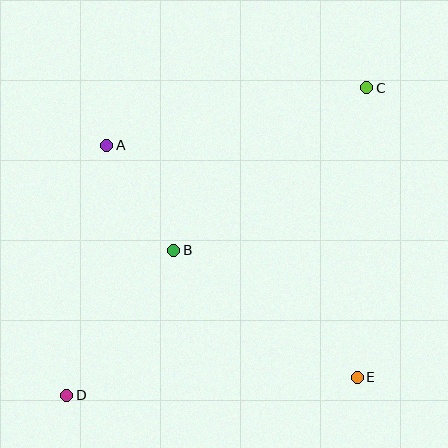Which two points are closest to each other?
Points A and B are closest to each other.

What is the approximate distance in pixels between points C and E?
The distance between C and E is approximately 290 pixels.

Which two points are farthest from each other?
Points C and D are farthest from each other.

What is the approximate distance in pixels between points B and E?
The distance between B and E is approximately 223 pixels.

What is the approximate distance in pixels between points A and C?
The distance between A and C is approximately 267 pixels.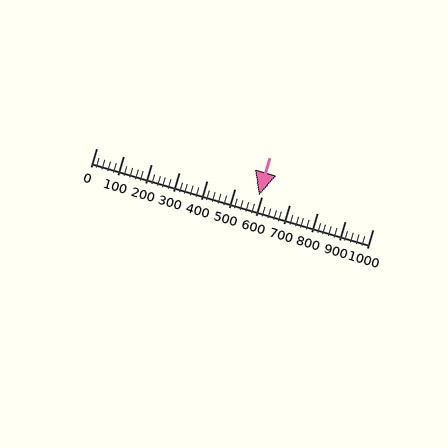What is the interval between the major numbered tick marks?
The major tick marks are spaced 100 units apart.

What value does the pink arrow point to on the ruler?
The pink arrow points to approximately 589.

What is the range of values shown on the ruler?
The ruler shows values from 0 to 1000.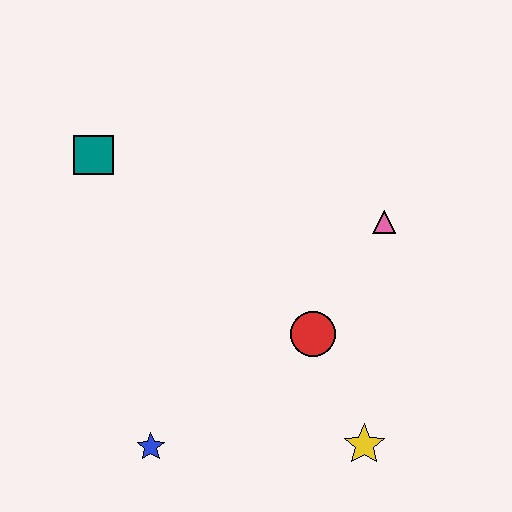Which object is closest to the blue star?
The red circle is closest to the blue star.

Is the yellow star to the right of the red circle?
Yes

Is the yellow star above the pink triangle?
No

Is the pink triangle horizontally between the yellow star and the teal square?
No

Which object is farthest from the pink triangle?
The blue star is farthest from the pink triangle.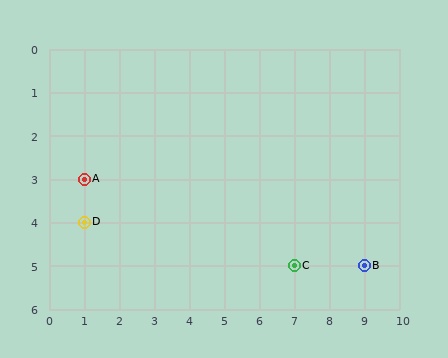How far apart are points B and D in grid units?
Points B and D are 8 columns and 1 row apart (about 8.1 grid units diagonally).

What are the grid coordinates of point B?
Point B is at grid coordinates (9, 5).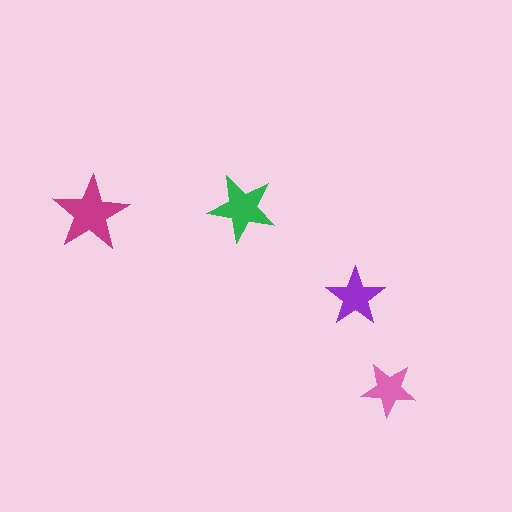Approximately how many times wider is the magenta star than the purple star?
About 1.5 times wider.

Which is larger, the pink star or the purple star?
The purple one.